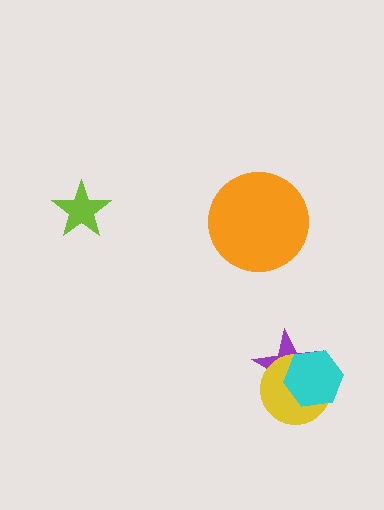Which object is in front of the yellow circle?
The cyan hexagon is in front of the yellow circle.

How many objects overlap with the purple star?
2 objects overlap with the purple star.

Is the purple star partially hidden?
Yes, it is partially covered by another shape.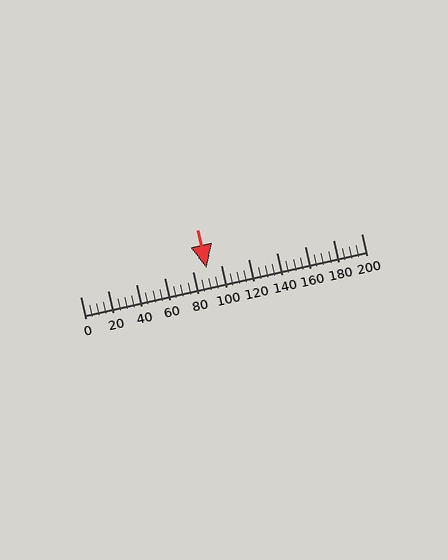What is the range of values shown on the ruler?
The ruler shows values from 0 to 200.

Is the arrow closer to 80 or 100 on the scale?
The arrow is closer to 100.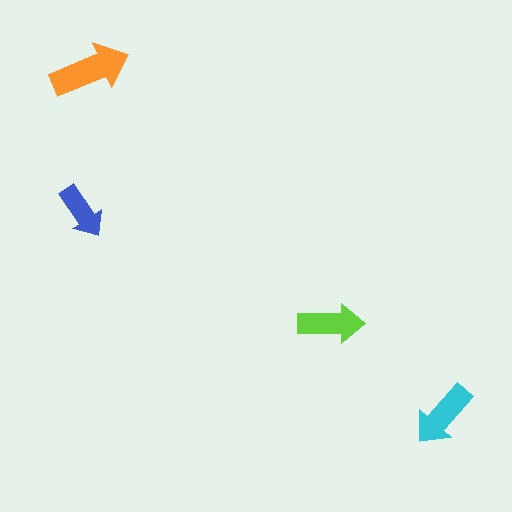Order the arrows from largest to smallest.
the orange one, the cyan one, the lime one, the blue one.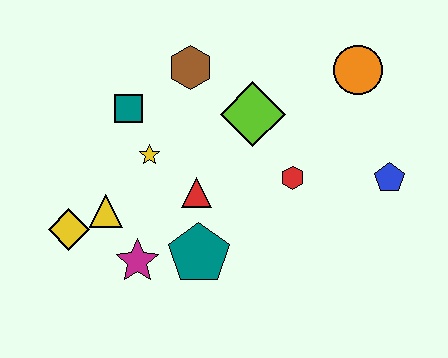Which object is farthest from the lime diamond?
The yellow diamond is farthest from the lime diamond.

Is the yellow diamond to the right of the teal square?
No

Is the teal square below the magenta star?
No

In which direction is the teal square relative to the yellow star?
The teal square is above the yellow star.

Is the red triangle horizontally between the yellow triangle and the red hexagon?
Yes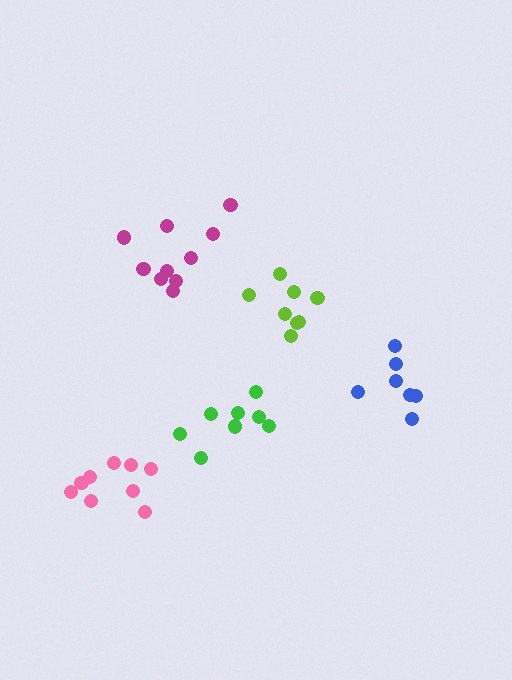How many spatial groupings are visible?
There are 5 spatial groupings.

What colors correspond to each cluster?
The clusters are colored: green, blue, magenta, lime, pink.